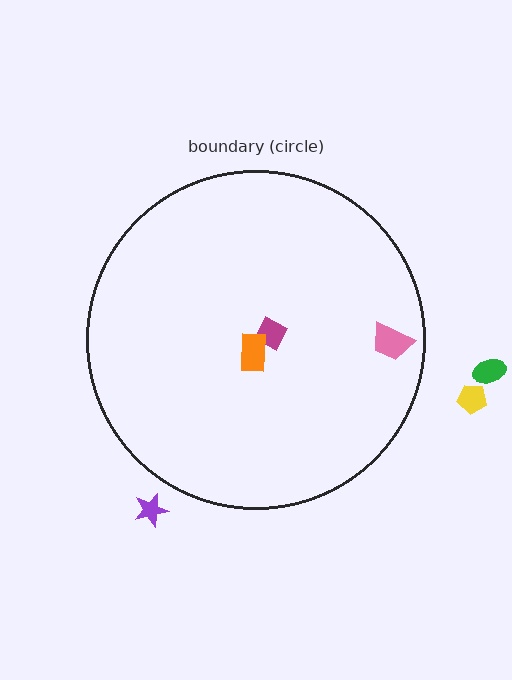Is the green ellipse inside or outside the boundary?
Outside.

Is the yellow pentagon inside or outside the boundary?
Outside.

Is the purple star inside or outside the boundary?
Outside.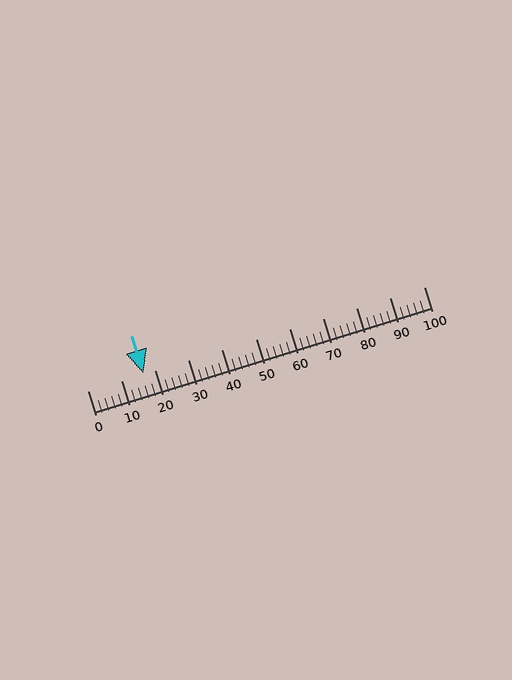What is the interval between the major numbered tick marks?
The major tick marks are spaced 10 units apart.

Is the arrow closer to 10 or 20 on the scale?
The arrow is closer to 20.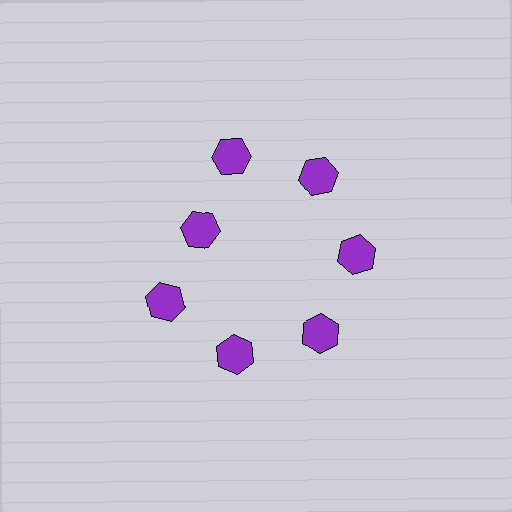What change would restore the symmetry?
The symmetry would be restored by moving it outward, back onto the ring so that all 7 hexagons sit at equal angles and equal distance from the center.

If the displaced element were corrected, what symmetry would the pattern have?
It would have 7-fold rotational symmetry — the pattern would map onto itself every 51 degrees.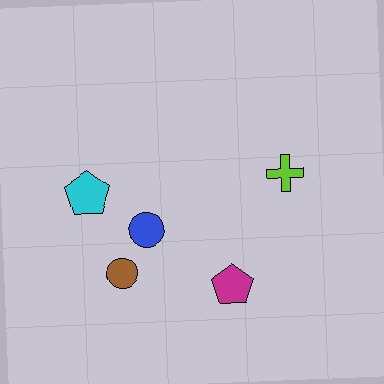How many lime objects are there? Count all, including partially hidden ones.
There is 1 lime object.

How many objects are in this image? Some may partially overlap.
There are 5 objects.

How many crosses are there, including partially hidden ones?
There is 1 cross.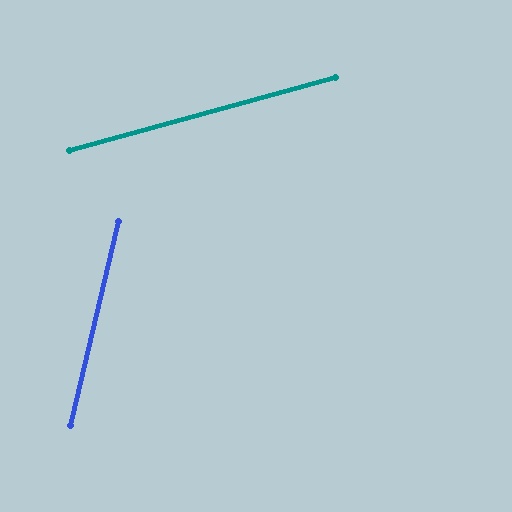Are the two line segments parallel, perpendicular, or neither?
Neither parallel nor perpendicular — they differ by about 61°.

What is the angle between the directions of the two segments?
Approximately 61 degrees.